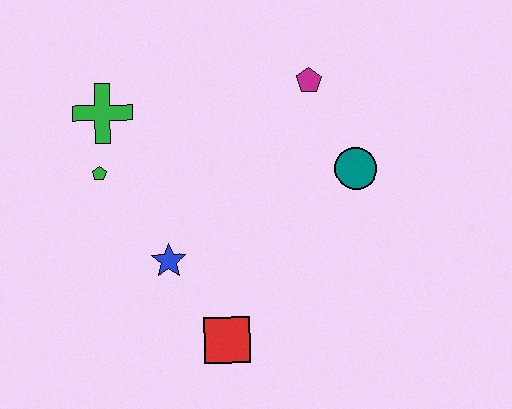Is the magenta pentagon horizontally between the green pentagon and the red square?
No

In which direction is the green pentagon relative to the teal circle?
The green pentagon is to the left of the teal circle.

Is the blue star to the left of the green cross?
No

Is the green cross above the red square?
Yes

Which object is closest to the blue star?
The red square is closest to the blue star.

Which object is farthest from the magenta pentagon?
The red square is farthest from the magenta pentagon.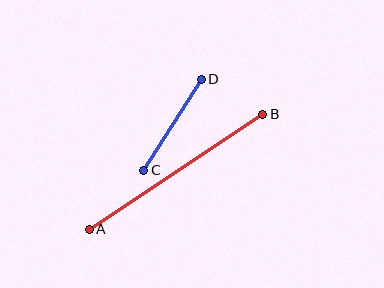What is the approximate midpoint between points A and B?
The midpoint is at approximately (176, 172) pixels.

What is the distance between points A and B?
The distance is approximately 208 pixels.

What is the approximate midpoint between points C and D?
The midpoint is at approximately (172, 125) pixels.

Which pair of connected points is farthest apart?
Points A and B are farthest apart.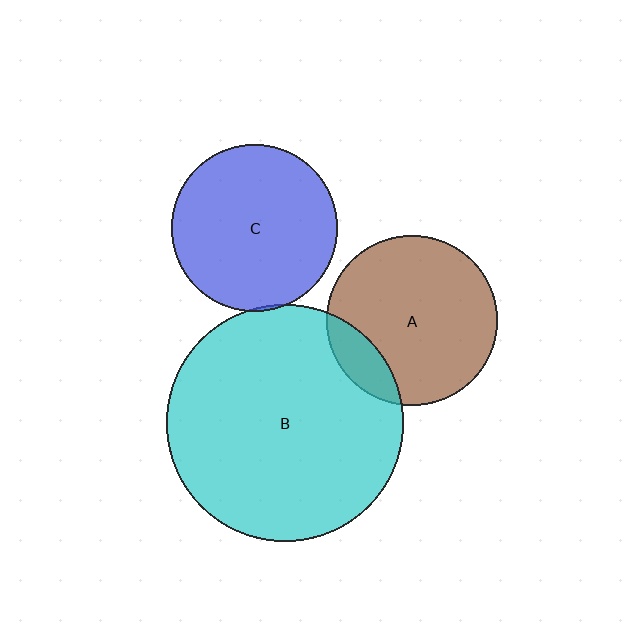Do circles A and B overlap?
Yes.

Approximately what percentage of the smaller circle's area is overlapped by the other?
Approximately 15%.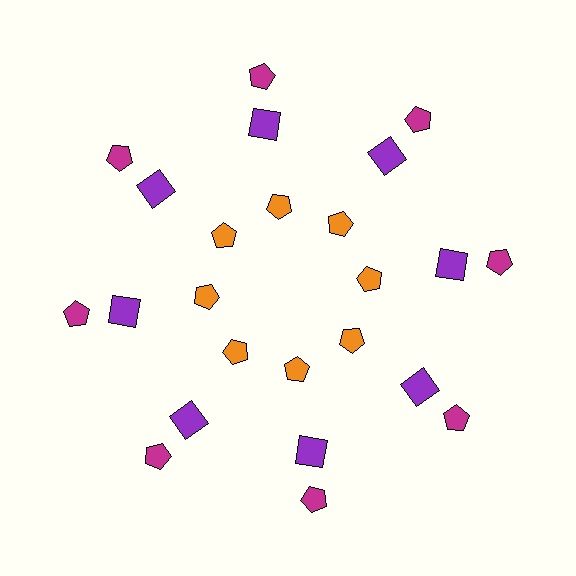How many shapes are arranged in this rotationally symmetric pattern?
There are 24 shapes, arranged in 8 groups of 3.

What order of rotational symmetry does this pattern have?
This pattern has 8-fold rotational symmetry.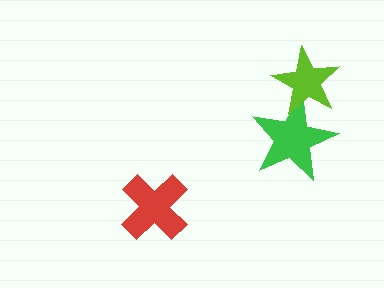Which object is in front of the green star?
The lime star is in front of the green star.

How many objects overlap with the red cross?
0 objects overlap with the red cross.